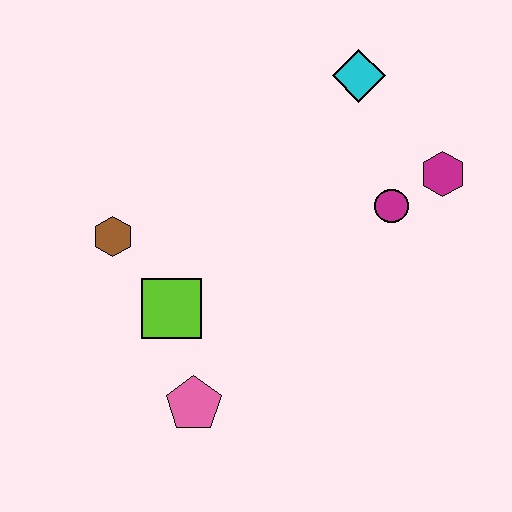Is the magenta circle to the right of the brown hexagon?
Yes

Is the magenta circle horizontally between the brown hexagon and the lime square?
No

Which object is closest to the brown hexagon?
The lime square is closest to the brown hexagon.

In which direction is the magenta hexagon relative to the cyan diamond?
The magenta hexagon is below the cyan diamond.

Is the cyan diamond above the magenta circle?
Yes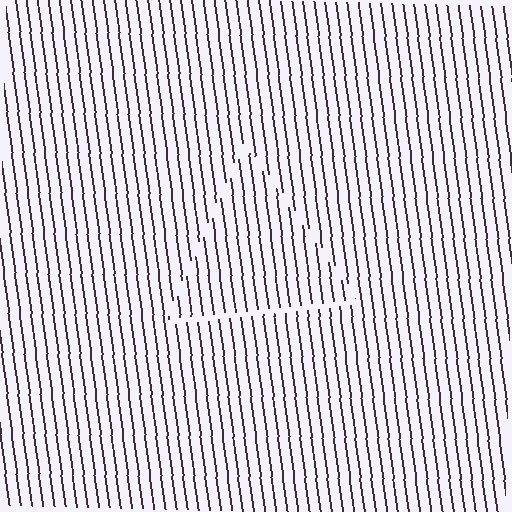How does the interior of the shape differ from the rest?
The interior of the shape contains the same grating, shifted by half a period — the contour is defined by the phase discontinuity where line-ends from the inner and outer gratings abut.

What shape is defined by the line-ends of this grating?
An illusory triangle. The interior of the shape contains the same grating, shifted by half a period — the contour is defined by the phase discontinuity where line-ends from the inner and outer gratings abut.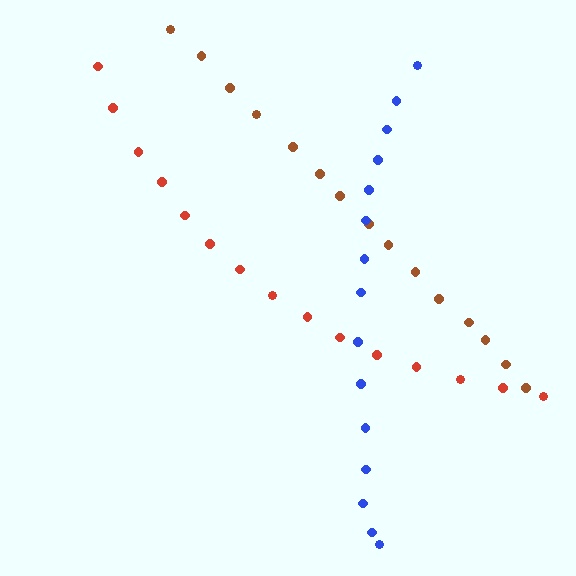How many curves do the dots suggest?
There are 3 distinct paths.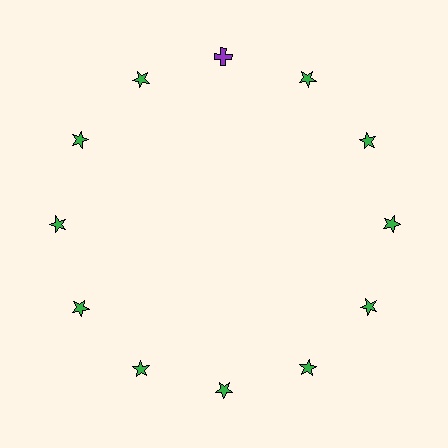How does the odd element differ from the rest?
It differs in both color (purple instead of green) and shape (cross instead of star).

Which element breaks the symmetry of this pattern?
The purple cross at roughly the 12 o'clock position breaks the symmetry. All other shapes are green stars.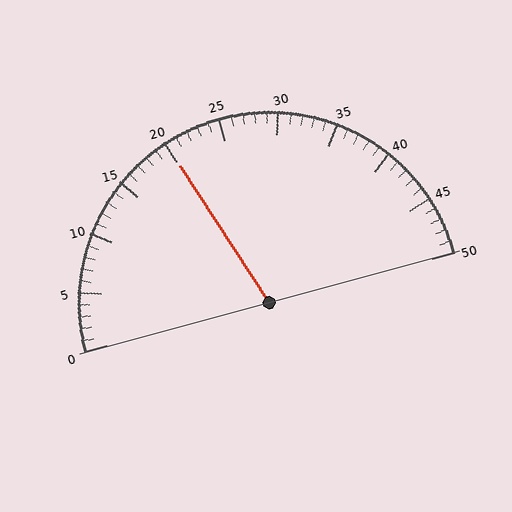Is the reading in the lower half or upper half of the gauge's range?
The reading is in the lower half of the range (0 to 50).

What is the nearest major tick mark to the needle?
The nearest major tick mark is 20.